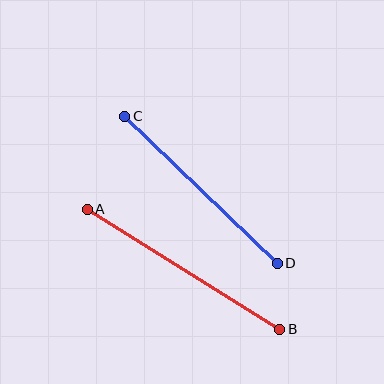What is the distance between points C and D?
The distance is approximately 211 pixels.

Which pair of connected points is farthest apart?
Points A and B are farthest apart.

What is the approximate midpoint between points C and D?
The midpoint is at approximately (201, 190) pixels.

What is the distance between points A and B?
The distance is approximately 227 pixels.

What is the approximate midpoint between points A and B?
The midpoint is at approximately (184, 269) pixels.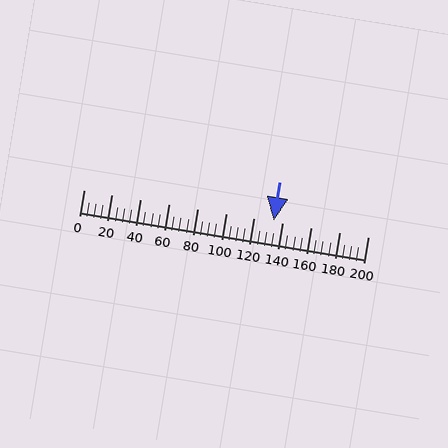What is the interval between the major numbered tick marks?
The major tick marks are spaced 20 units apart.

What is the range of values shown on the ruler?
The ruler shows values from 0 to 200.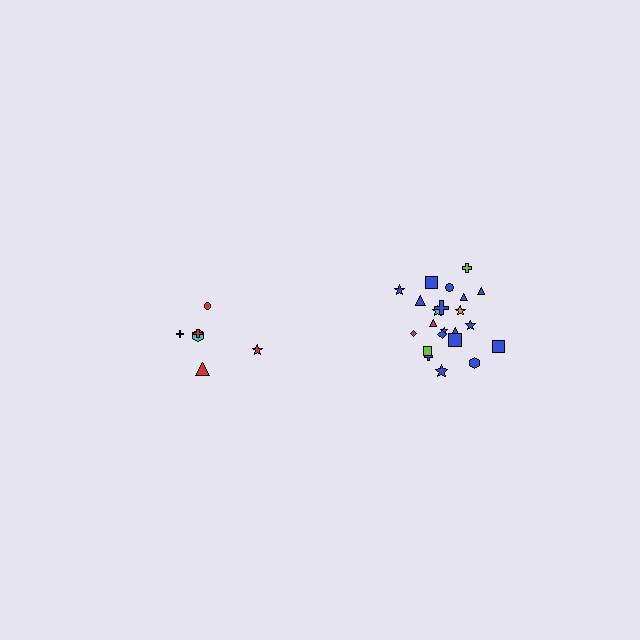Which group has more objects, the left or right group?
The right group.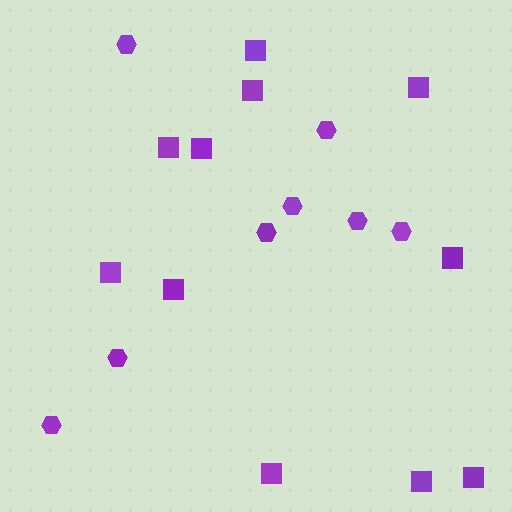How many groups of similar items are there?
There are 2 groups: one group of hexagons (8) and one group of squares (11).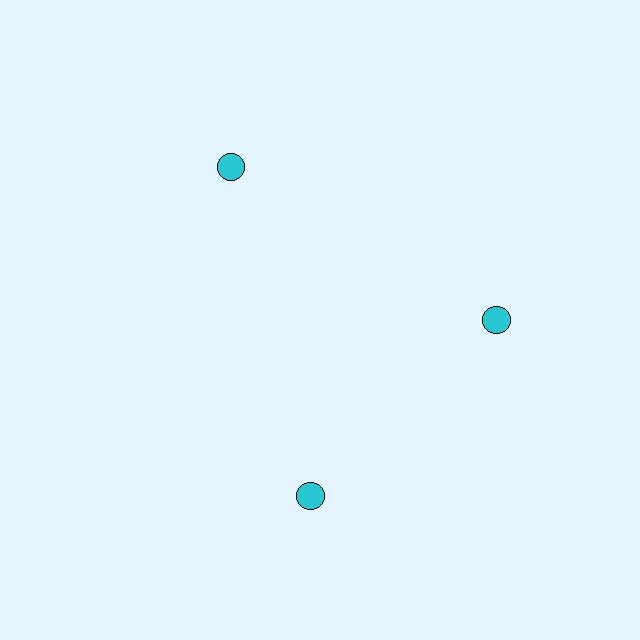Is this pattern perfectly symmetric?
No. The 3 cyan circles are arranged in a ring, but one element near the 7 o'clock position is rotated out of alignment along the ring, breaking the 3-fold rotational symmetry.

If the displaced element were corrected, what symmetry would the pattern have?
It would have 3-fold rotational symmetry — the pattern would map onto itself every 120 degrees.